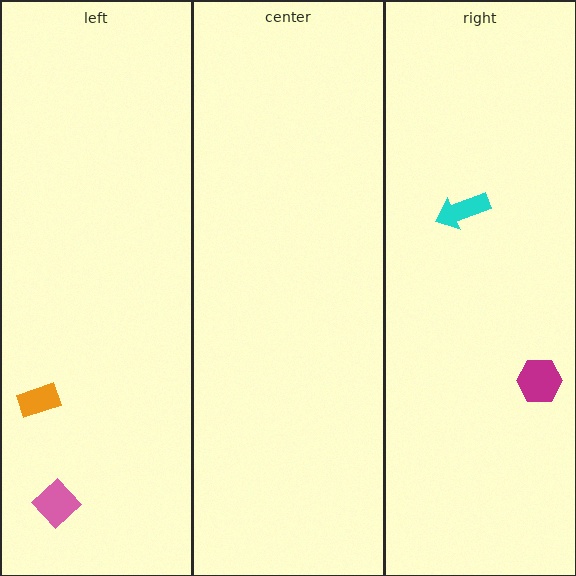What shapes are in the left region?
The orange rectangle, the pink diamond.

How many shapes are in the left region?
2.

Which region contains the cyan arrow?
The right region.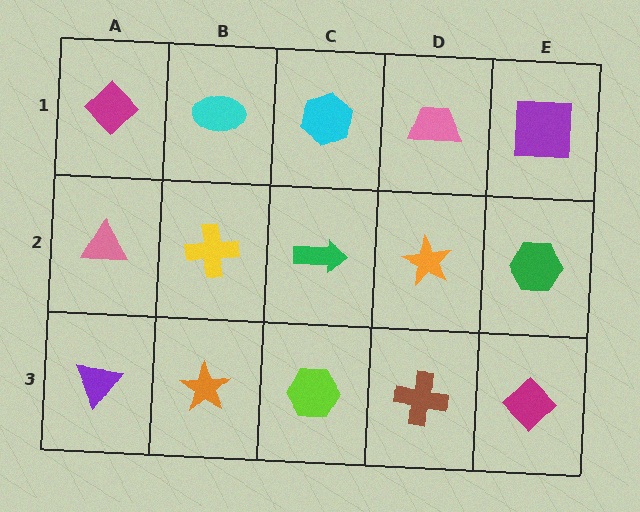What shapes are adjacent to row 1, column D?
An orange star (row 2, column D), a cyan hexagon (row 1, column C), a purple square (row 1, column E).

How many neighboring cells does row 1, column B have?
3.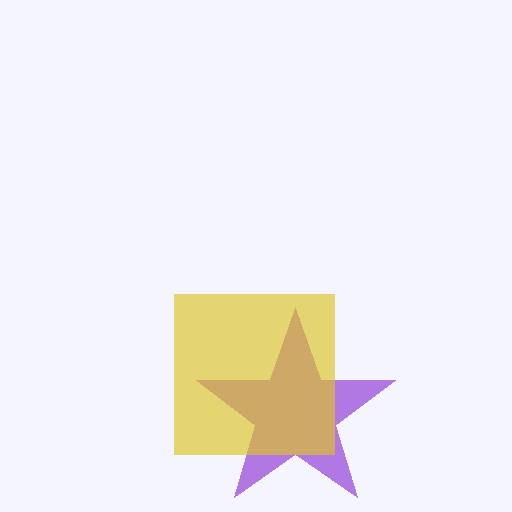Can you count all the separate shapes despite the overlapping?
Yes, there are 2 separate shapes.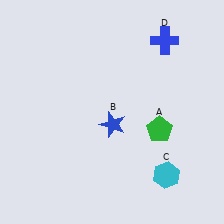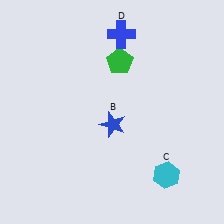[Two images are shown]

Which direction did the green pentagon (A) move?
The green pentagon (A) moved up.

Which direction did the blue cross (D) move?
The blue cross (D) moved left.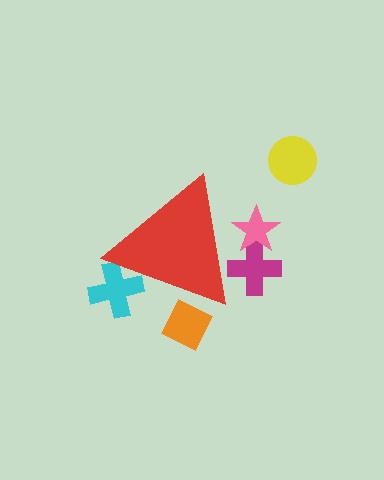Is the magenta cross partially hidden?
Yes, the magenta cross is partially hidden behind the red triangle.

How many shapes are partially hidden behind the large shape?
4 shapes are partially hidden.